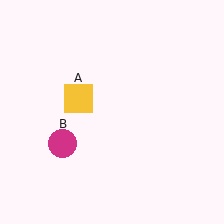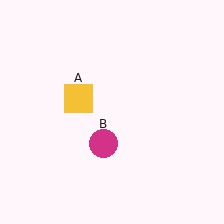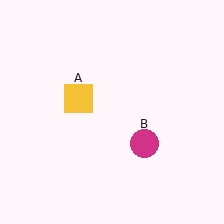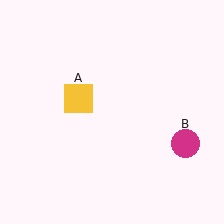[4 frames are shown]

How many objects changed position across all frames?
1 object changed position: magenta circle (object B).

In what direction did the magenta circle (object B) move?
The magenta circle (object B) moved right.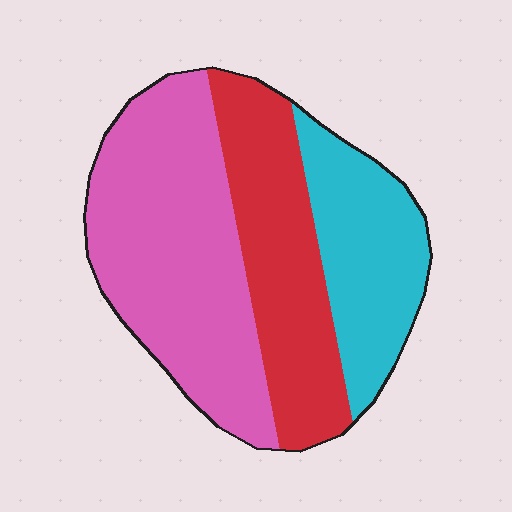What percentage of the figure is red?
Red covers 30% of the figure.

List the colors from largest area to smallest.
From largest to smallest: pink, red, cyan.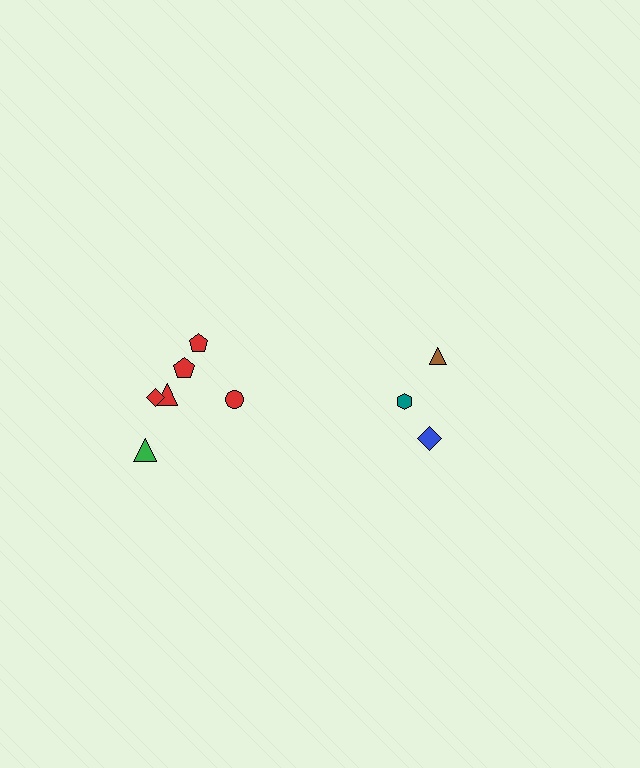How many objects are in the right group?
There are 3 objects.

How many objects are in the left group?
There are 6 objects.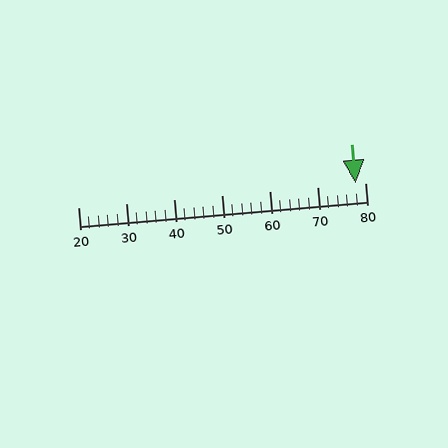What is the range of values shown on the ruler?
The ruler shows values from 20 to 80.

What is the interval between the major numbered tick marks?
The major tick marks are spaced 10 units apart.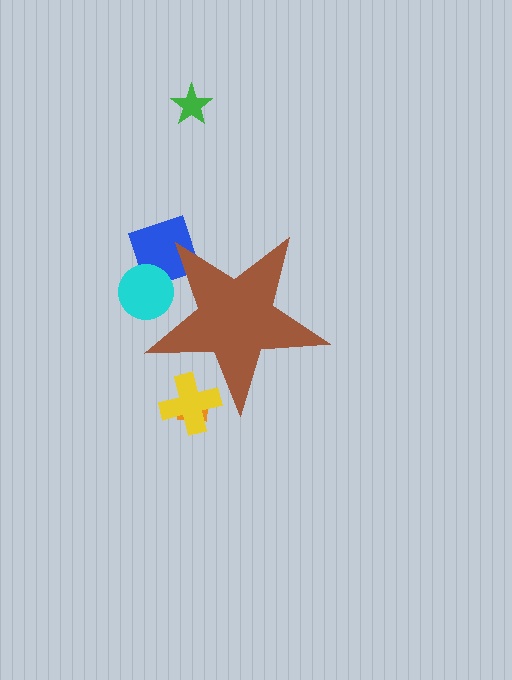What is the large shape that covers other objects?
A brown star.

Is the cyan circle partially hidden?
Yes, the cyan circle is partially hidden behind the brown star.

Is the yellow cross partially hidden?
Yes, the yellow cross is partially hidden behind the brown star.